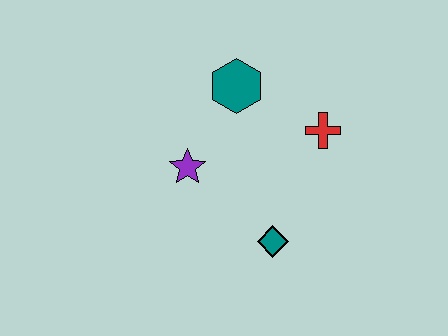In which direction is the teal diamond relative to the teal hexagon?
The teal diamond is below the teal hexagon.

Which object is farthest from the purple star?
The red cross is farthest from the purple star.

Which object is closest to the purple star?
The teal hexagon is closest to the purple star.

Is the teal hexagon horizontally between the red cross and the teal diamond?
No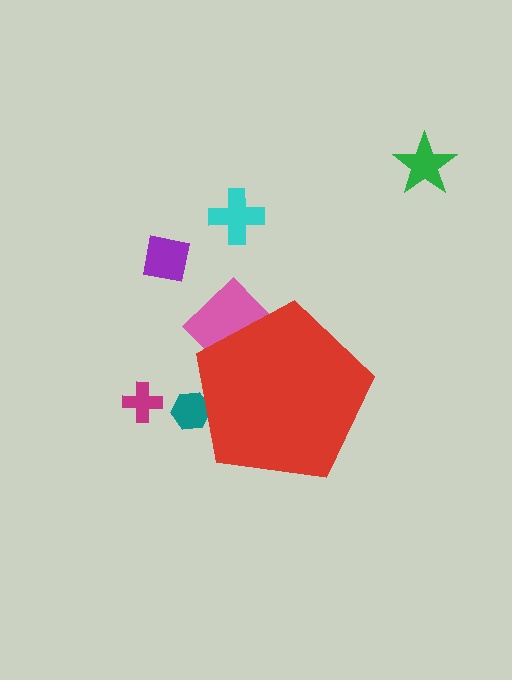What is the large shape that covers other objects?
A red pentagon.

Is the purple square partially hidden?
No, the purple square is fully visible.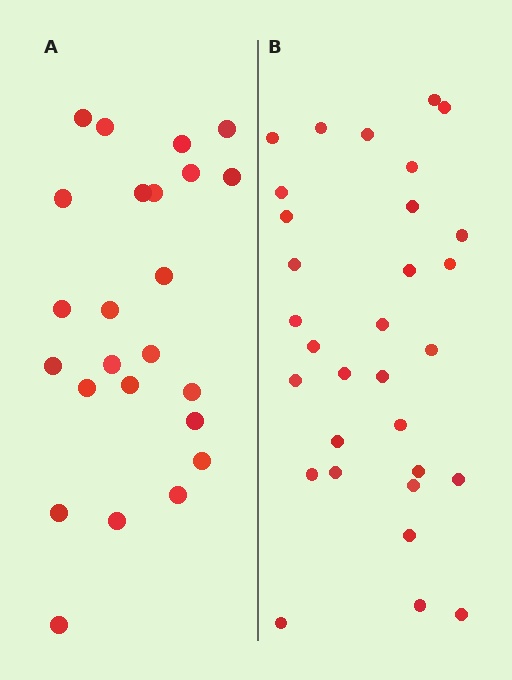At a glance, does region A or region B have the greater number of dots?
Region B (the right region) has more dots.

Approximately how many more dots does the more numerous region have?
Region B has roughly 8 or so more dots than region A.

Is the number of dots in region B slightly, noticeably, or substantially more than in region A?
Region B has noticeably more, but not dramatically so. The ratio is roughly 1.3 to 1.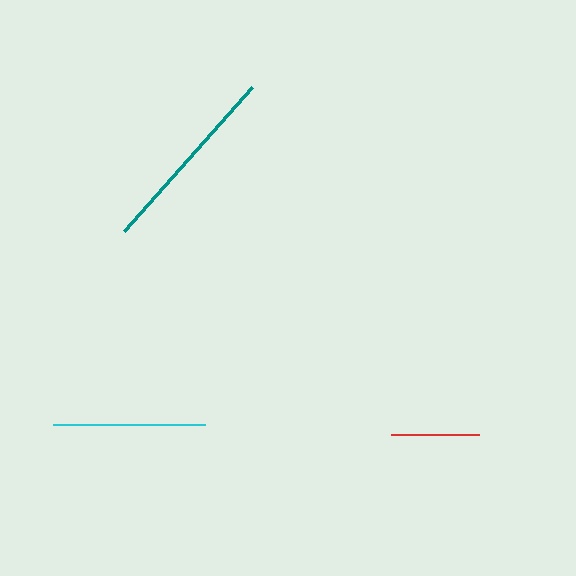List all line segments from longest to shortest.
From longest to shortest: teal, cyan, red.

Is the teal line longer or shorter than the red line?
The teal line is longer than the red line.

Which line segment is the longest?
The teal line is the longest at approximately 192 pixels.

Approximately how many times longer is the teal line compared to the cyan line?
The teal line is approximately 1.3 times the length of the cyan line.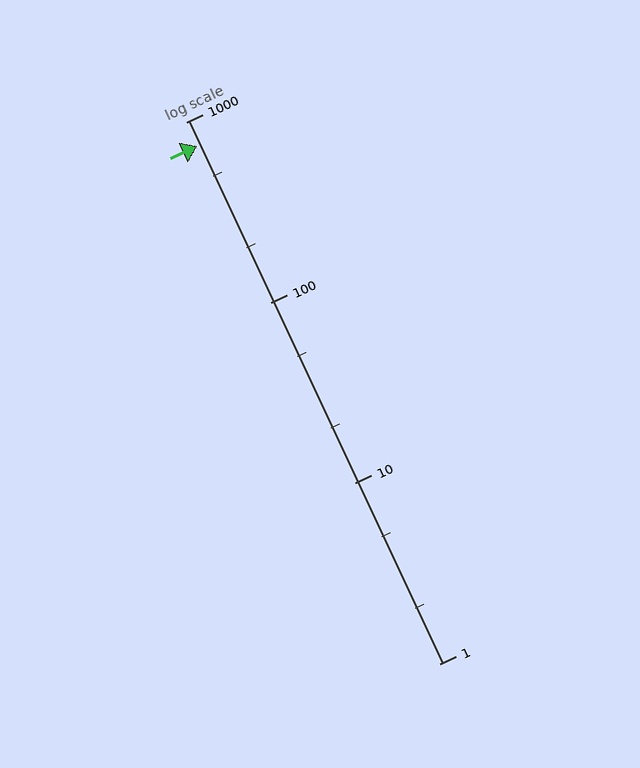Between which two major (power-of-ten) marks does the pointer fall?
The pointer is between 100 and 1000.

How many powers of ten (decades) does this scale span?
The scale spans 3 decades, from 1 to 1000.